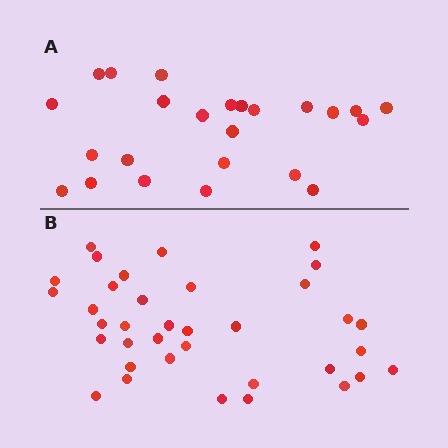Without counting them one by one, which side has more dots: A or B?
Region B (the bottom region) has more dots.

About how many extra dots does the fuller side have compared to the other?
Region B has roughly 12 or so more dots than region A.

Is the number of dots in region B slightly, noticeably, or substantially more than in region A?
Region B has substantially more. The ratio is roughly 1.5 to 1.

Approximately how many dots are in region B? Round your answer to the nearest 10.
About 40 dots. (The exact count is 36, which rounds to 40.)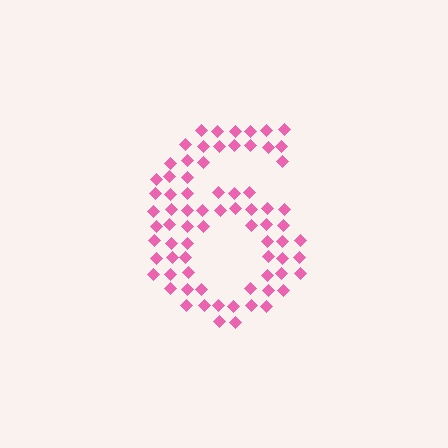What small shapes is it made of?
It is made of small diamonds.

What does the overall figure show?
The overall figure shows the digit 6.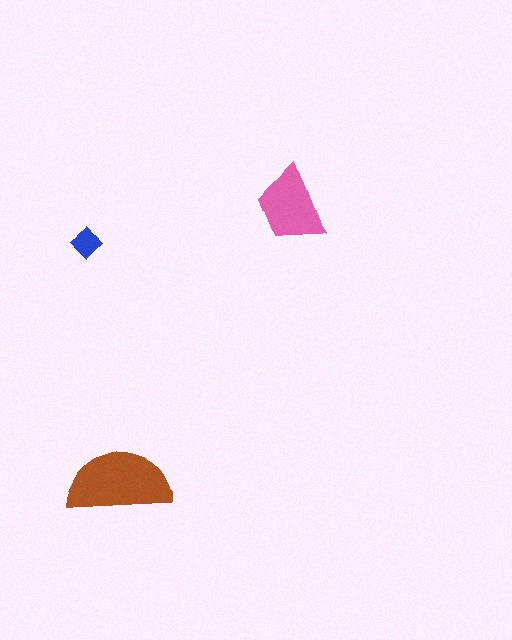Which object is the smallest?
The blue diamond.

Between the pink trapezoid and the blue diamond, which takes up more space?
The pink trapezoid.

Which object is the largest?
The brown semicircle.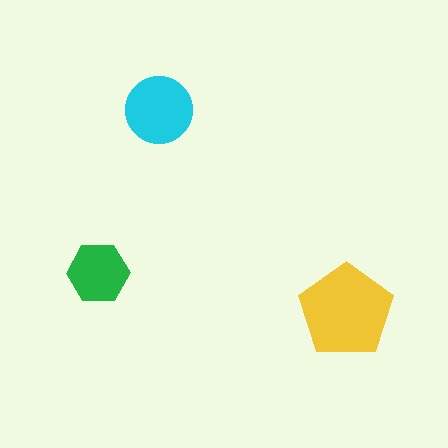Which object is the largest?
The yellow pentagon.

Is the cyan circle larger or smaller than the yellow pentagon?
Smaller.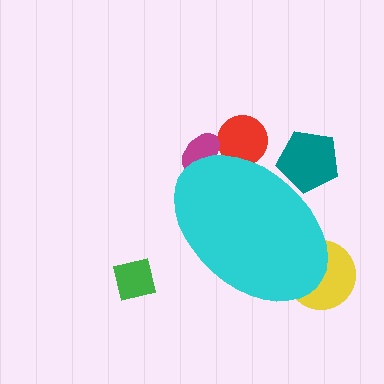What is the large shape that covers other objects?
A cyan ellipse.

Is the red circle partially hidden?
Yes, the red circle is partially hidden behind the cyan ellipse.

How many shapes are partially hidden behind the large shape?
4 shapes are partially hidden.